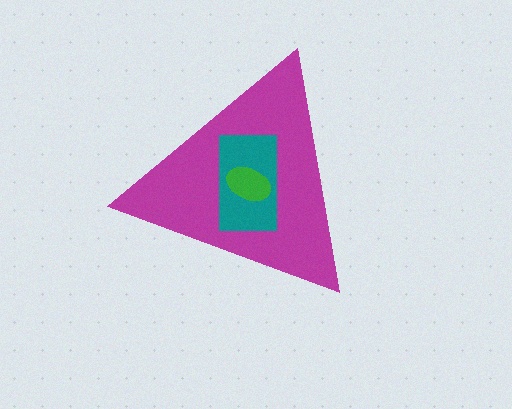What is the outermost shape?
The magenta triangle.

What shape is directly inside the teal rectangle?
The green ellipse.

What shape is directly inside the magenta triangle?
The teal rectangle.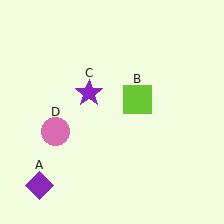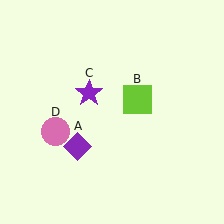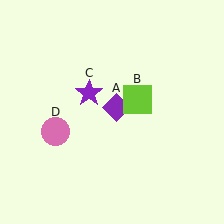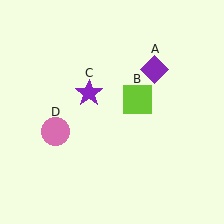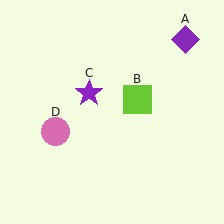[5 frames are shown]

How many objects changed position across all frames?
1 object changed position: purple diamond (object A).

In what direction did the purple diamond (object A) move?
The purple diamond (object A) moved up and to the right.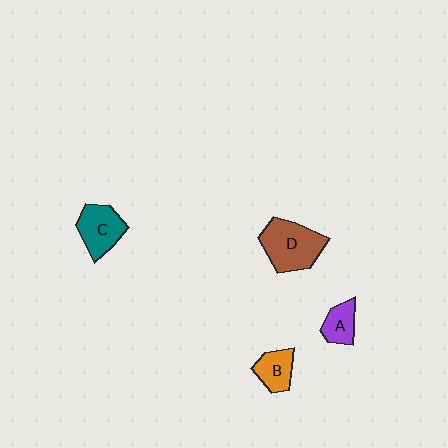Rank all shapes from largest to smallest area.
From largest to smallest: D (brown), C (teal), B (orange), A (purple).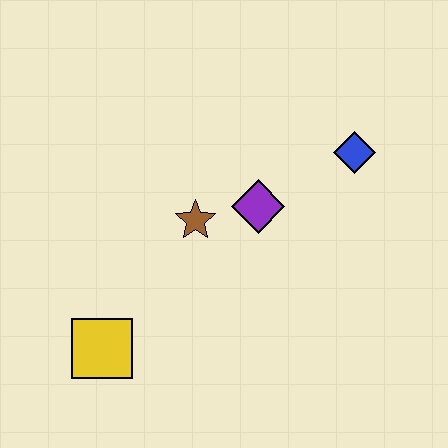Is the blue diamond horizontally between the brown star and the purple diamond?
No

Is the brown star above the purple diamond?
No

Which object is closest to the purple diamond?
The brown star is closest to the purple diamond.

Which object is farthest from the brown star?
The blue diamond is farthest from the brown star.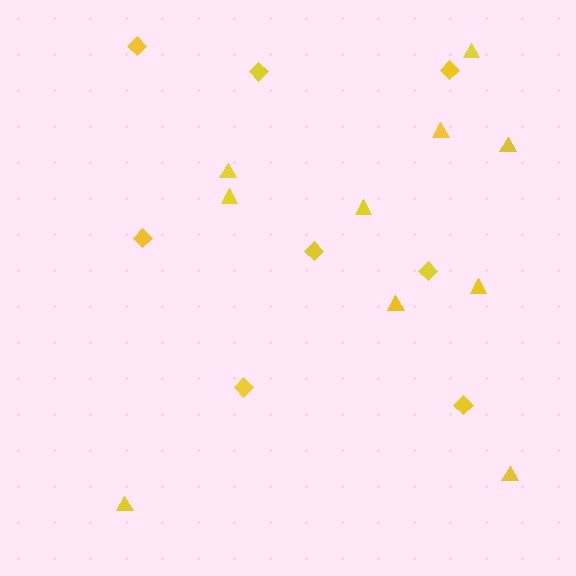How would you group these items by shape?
There are 2 groups: one group of triangles (10) and one group of diamonds (8).